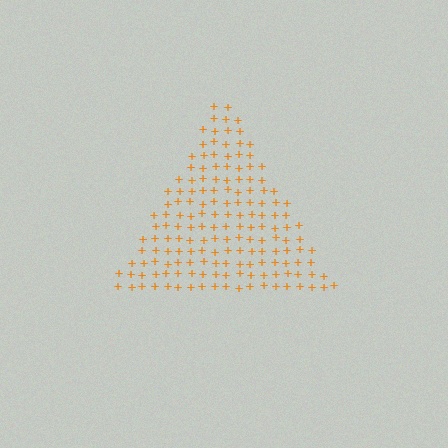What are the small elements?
The small elements are plus signs.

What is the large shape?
The large shape is a triangle.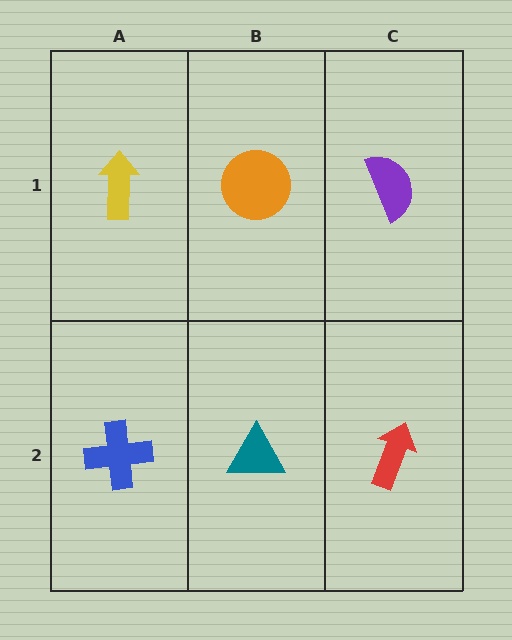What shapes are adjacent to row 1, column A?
A blue cross (row 2, column A), an orange circle (row 1, column B).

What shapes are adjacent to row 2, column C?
A purple semicircle (row 1, column C), a teal triangle (row 2, column B).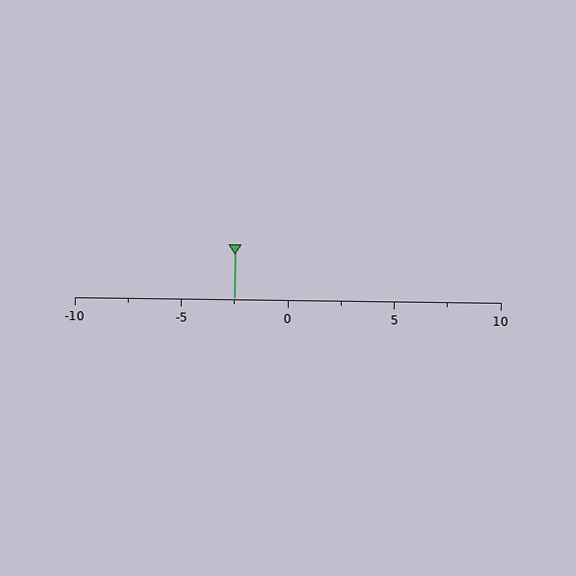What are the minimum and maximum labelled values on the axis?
The axis runs from -10 to 10.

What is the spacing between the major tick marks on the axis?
The major ticks are spaced 5 apart.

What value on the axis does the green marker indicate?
The marker indicates approximately -2.5.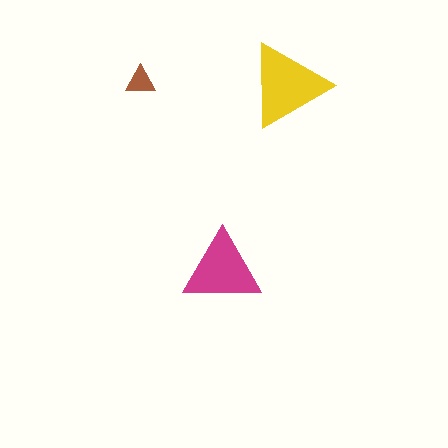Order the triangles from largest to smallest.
the yellow one, the magenta one, the brown one.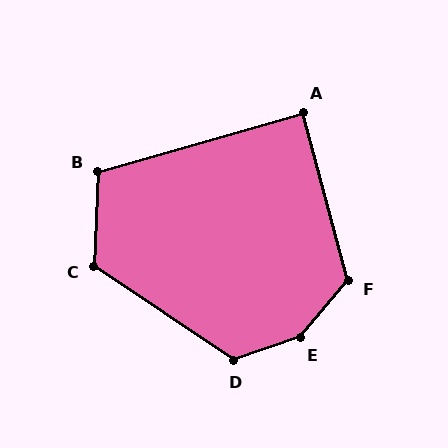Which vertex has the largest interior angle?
E, at approximately 149 degrees.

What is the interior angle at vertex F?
Approximately 125 degrees (obtuse).